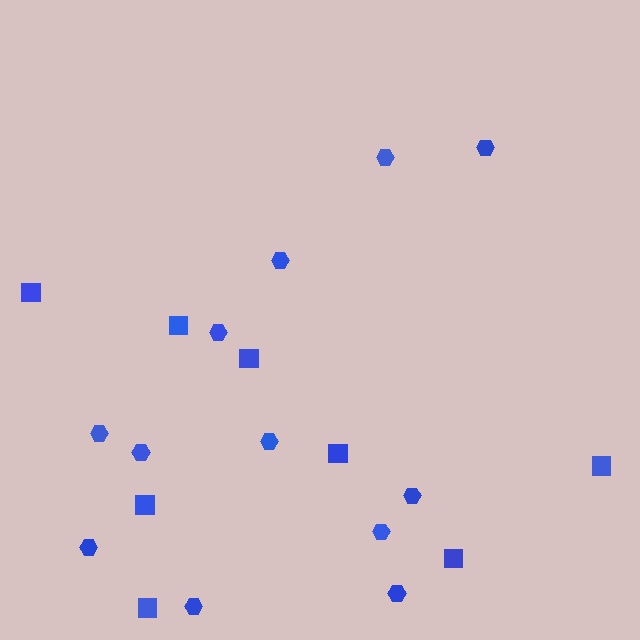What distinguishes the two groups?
There are 2 groups: one group of hexagons (12) and one group of squares (8).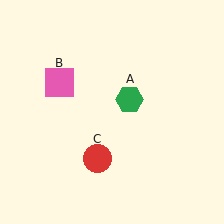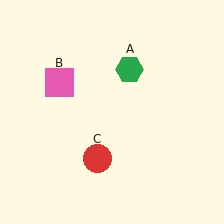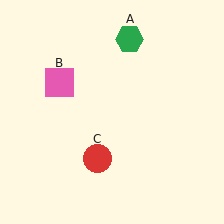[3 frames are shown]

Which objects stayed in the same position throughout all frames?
Pink square (object B) and red circle (object C) remained stationary.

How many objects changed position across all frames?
1 object changed position: green hexagon (object A).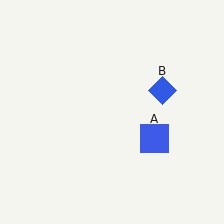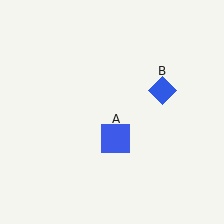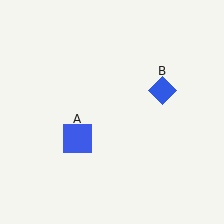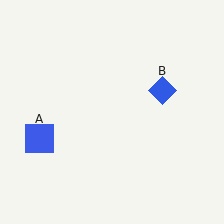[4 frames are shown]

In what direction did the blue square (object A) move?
The blue square (object A) moved left.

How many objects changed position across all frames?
1 object changed position: blue square (object A).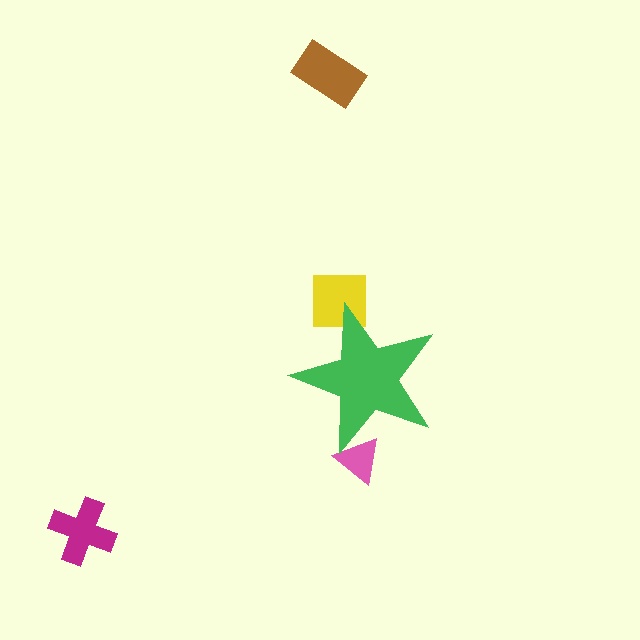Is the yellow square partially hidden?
Yes, the yellow square is partially hidden behind the green star.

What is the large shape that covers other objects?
A green star.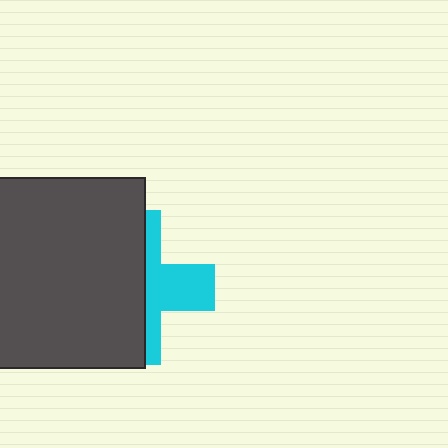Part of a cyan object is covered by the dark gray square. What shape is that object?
It is a cross.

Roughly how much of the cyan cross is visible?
A small part of it is visible (roughly 40%).